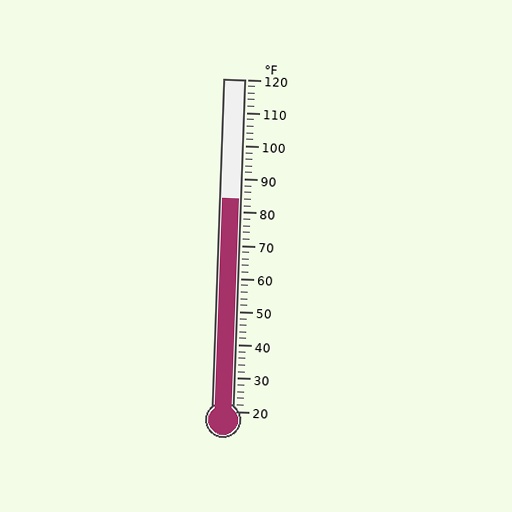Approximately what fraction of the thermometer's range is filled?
The thermometer is filled to approximately 65% of its range.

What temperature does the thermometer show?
The thermometer shows approximately 84°F.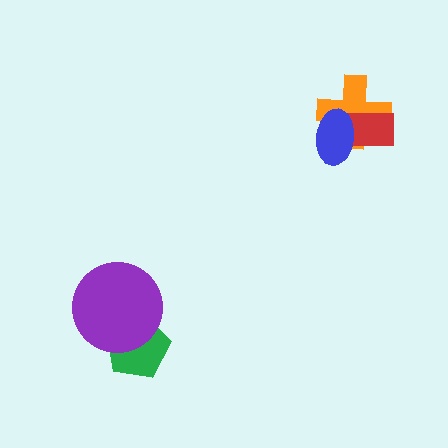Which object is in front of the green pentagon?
The purple circle is in front of the green pentagon.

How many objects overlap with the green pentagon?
1 object overlaps with the green pentagon.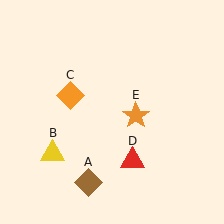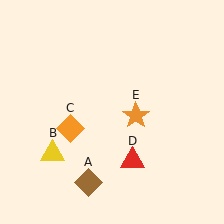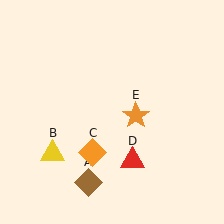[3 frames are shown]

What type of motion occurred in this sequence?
The orange diamond (object C) rotated counterclockwise around the center of the scene.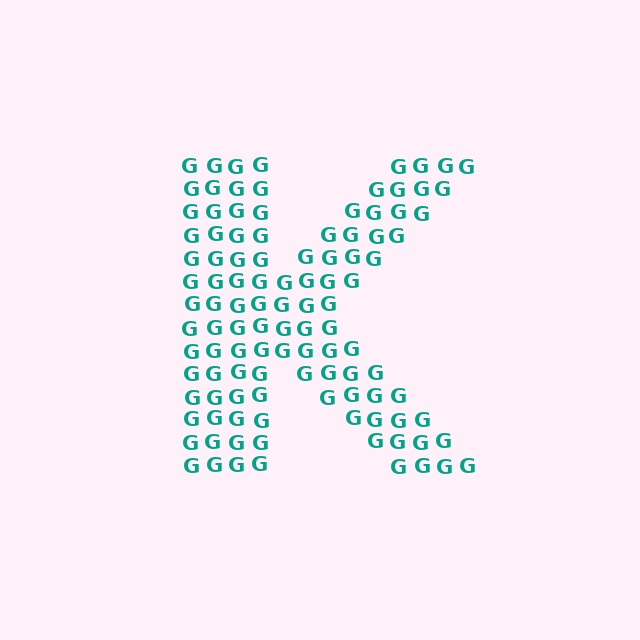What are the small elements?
The small elements are letter G's.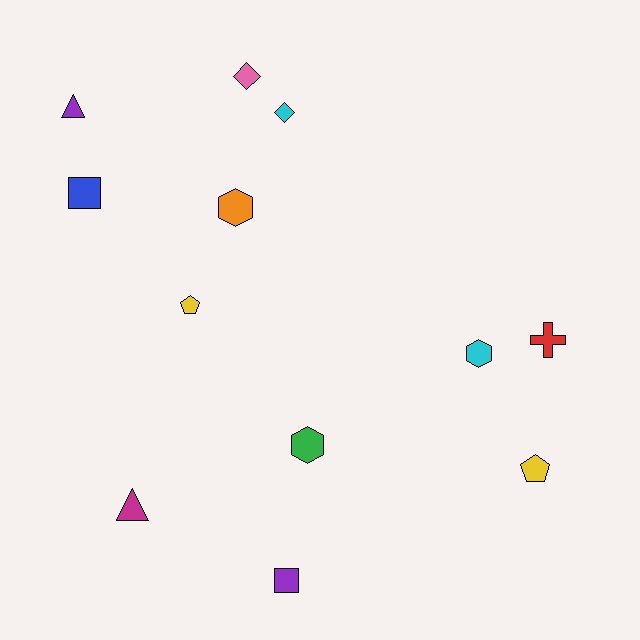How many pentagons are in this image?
There are 2 pentagons.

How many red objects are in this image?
There is 1 red object.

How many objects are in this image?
There are 12 objects.